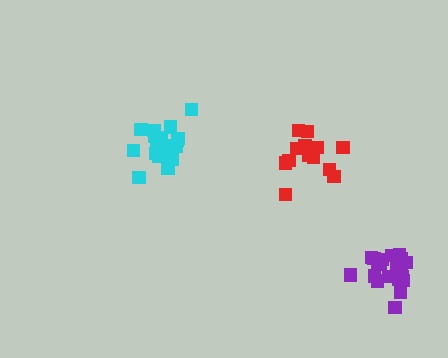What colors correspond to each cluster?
The clusters are colored: purple, cyan, red.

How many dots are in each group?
Group 1: 20 dots, Group 2: 19 dots, Group 3: 14 dots (53 total).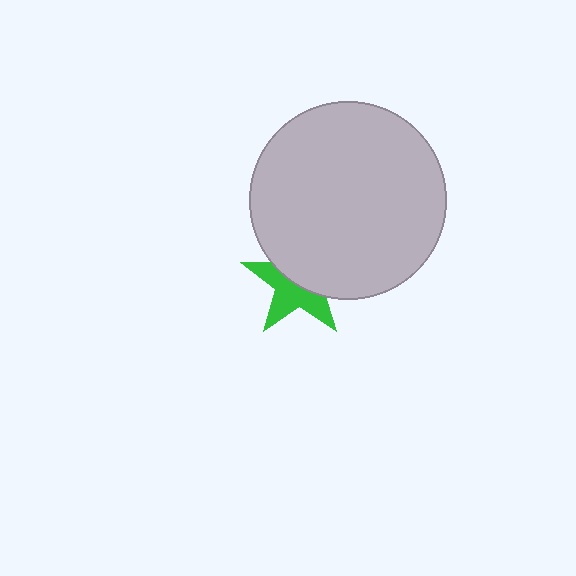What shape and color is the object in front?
The object in front is a light gray circle.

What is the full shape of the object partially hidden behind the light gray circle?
The partially hidden object is a green star.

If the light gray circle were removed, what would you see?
You would see the complete green star.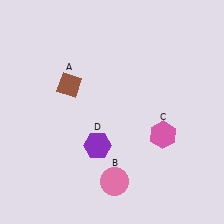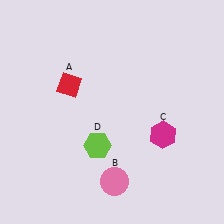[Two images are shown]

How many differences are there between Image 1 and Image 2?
There are 3 differences between the two images.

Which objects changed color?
A changed from brown to red. C changed from pink to magenta. D changed from purple to lime.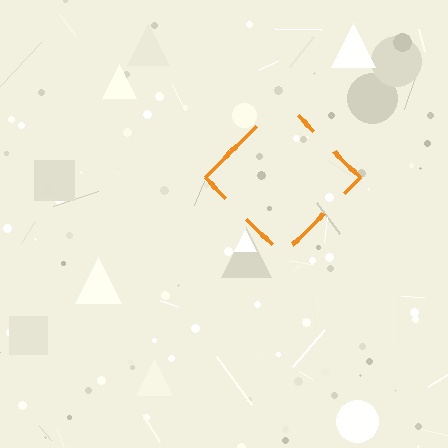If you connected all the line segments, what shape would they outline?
They would outline a diamond.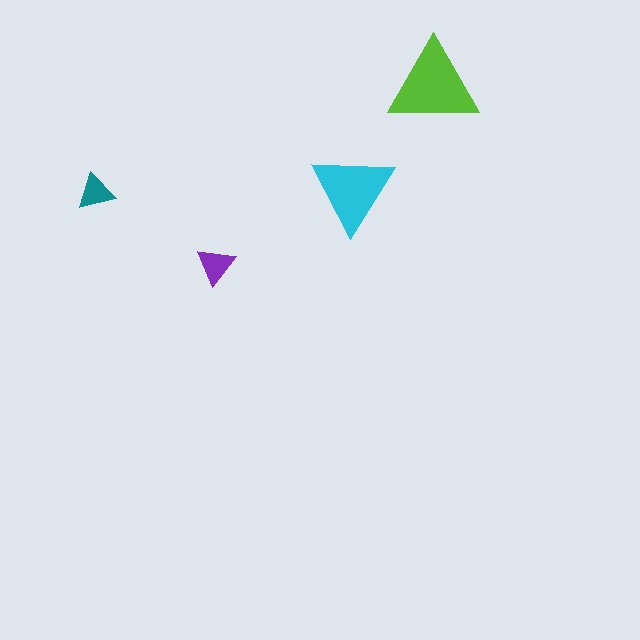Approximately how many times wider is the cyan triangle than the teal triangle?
About 2.5 times wider.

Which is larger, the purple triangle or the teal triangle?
The purple one.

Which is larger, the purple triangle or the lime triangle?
The lime one.